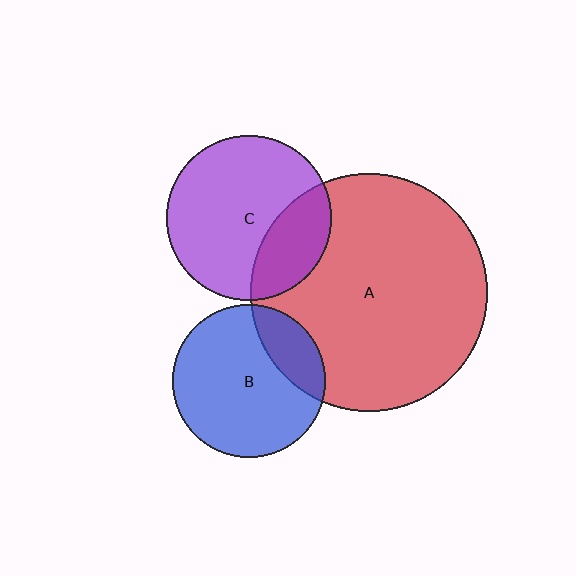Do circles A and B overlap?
Yes.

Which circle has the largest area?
Circle A (red).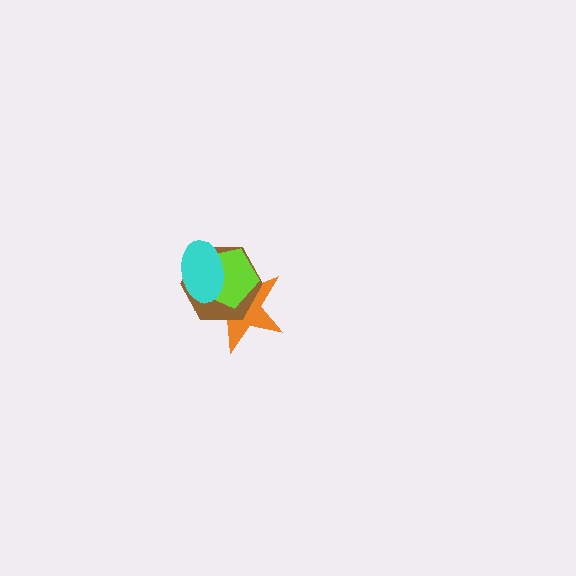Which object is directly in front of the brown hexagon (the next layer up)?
The lime pentagon is directly in front of the brown hexagon.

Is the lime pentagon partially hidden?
Yes, it is partially covered by another shape.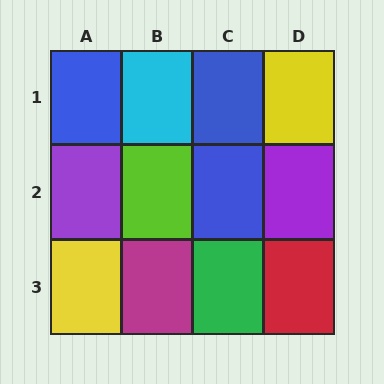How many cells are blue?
3 cells are blue.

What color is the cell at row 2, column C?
Blue.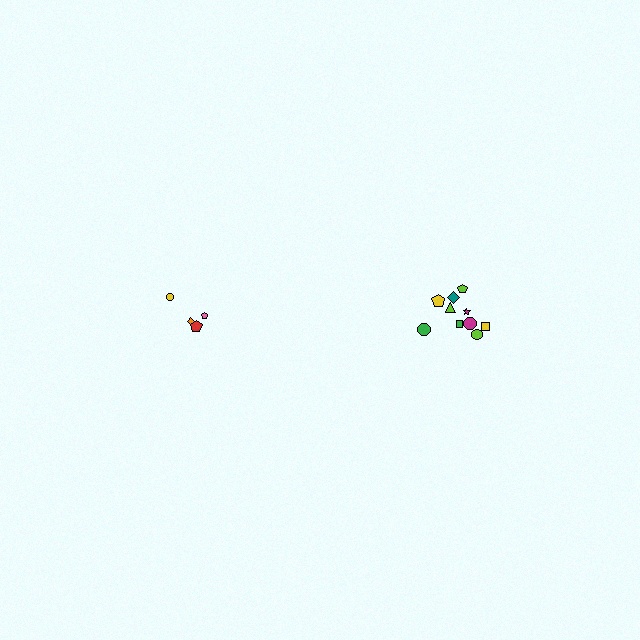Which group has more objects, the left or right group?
The right group.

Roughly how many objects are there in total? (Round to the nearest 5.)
Roughly 15 objects in total.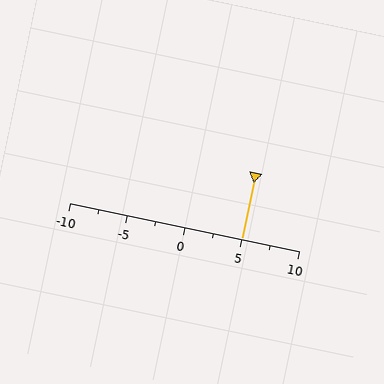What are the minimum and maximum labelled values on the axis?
The axis runs from -10 to 10.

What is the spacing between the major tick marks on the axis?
The major ticks are spaced 5 apart.